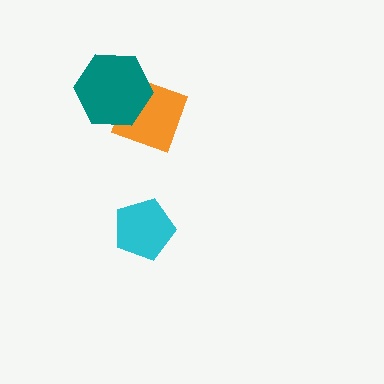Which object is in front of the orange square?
The teal hexagon is in front of the orange square.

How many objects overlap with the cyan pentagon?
0 objects overlap with the cyan pentagon.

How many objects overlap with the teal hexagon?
1 object overlaps with the teal hexagon.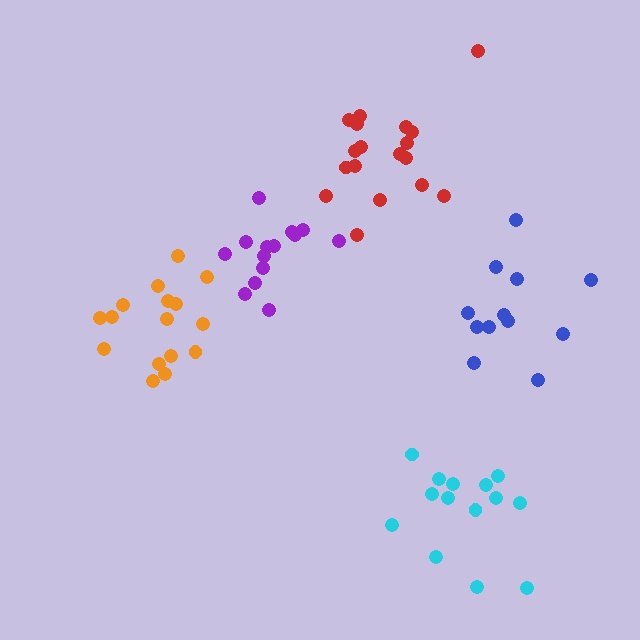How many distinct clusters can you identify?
There are 5 distinct clusters.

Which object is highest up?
The red cluster is topmost.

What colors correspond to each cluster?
The clusters are colored: purple, cyan, blue, orange, red.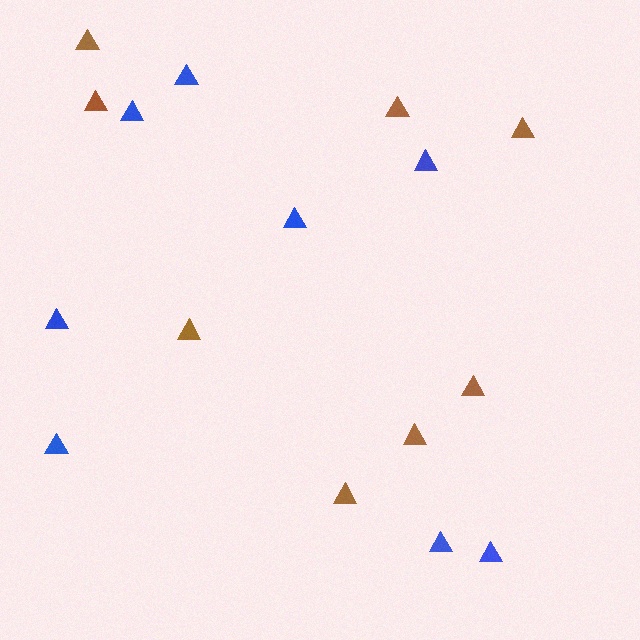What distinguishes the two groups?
There are 2 groups: one group of blue triangles (8) and one group of brown triangles (8).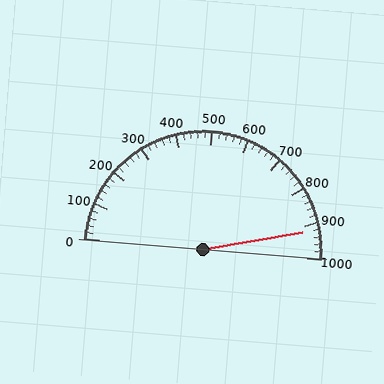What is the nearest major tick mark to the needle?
The nearest major tick mark is 900.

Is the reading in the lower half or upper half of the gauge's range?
The reading is in the upper half of the range (0 to 1000).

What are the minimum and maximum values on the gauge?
The gauge ranges from 0 to 1000.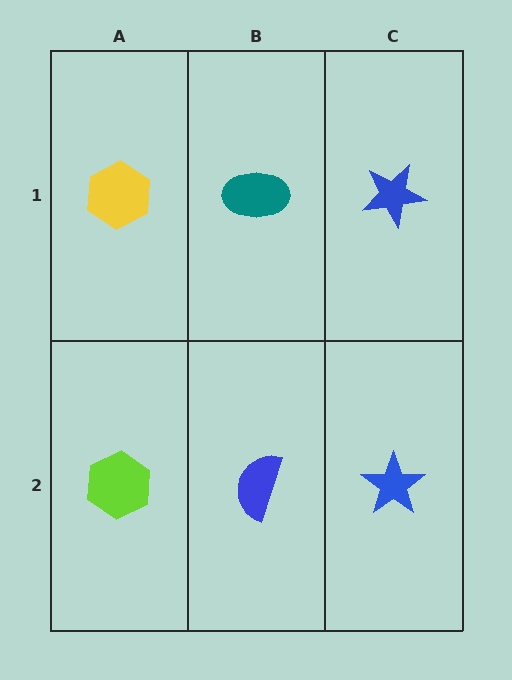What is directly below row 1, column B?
A blue semicircle.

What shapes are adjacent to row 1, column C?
A blue star (row 2, column C), a teal ellipse (row 1, column B).